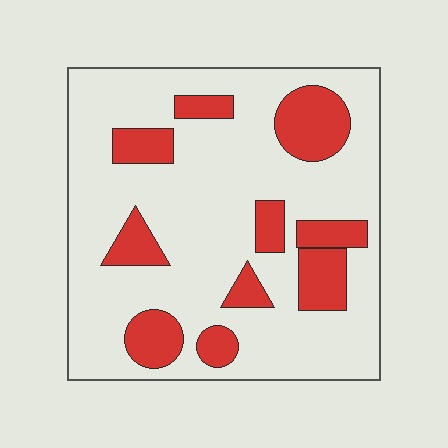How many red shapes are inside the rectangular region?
10.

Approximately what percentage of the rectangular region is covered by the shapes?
Approximately 25%.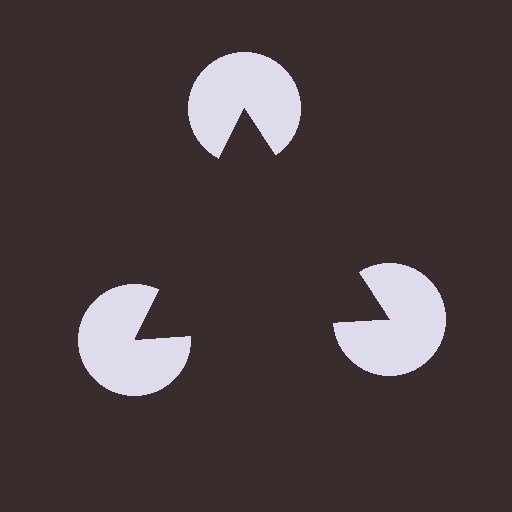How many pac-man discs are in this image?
There are 3 — one at each vertex of the illusory triangle.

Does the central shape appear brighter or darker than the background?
It typically appears slightly darker than the background, even though no actual brightness change is drawn.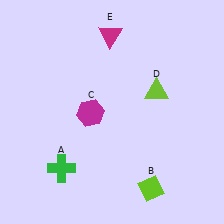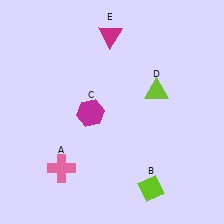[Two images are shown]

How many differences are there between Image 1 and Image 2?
There is 1 difference between the two images.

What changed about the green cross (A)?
In Image 1, A is green. In Image 2, it changed to pink.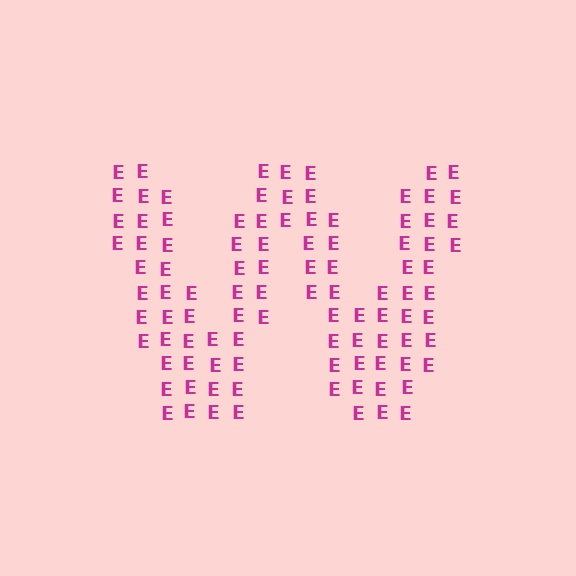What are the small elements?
The small elements are letter E's.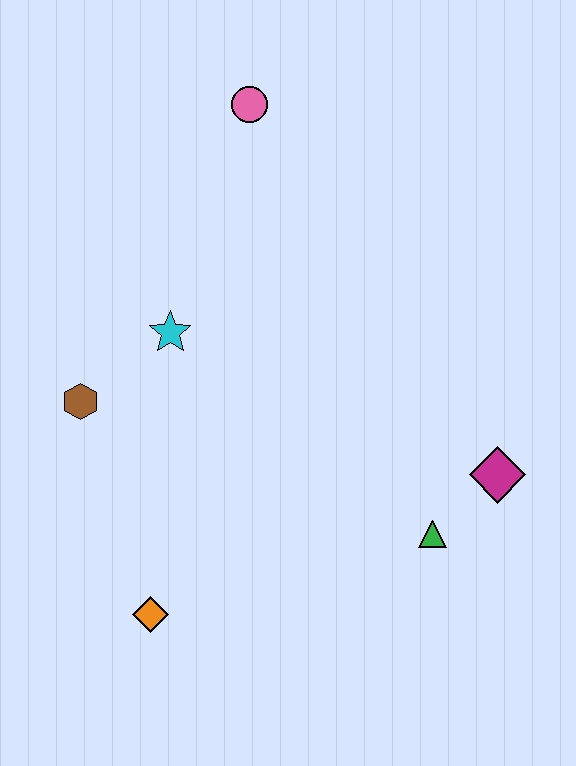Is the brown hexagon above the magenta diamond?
Yes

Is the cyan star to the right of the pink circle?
No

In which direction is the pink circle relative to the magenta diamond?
The pink circle is above the magenta diamond.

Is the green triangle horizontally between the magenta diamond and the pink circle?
Yes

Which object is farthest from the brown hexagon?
The magenta diamond is farthest from the brown hexagon.